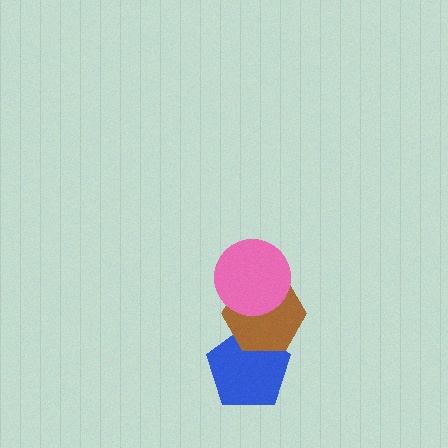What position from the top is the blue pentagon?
The blue pentagon is 3rd from the top.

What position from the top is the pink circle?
The pink circle is 1st from the top.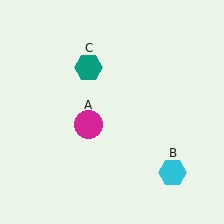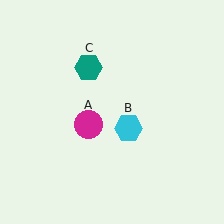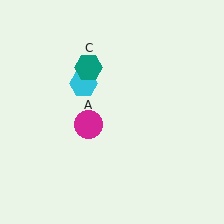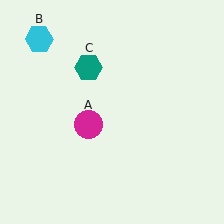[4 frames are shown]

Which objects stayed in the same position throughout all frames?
Magenta circle (object A) and teal hexagon (object C) remained stationary.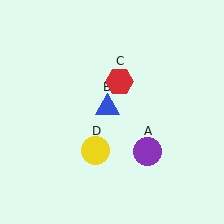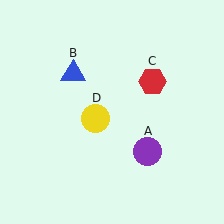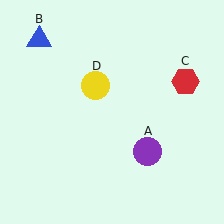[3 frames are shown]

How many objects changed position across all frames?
3 objects changed position: blue triangle (object B), red hexagon (object C), yellow circle (object D).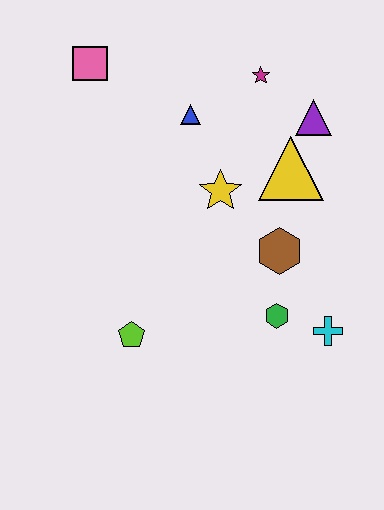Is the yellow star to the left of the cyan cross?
Yes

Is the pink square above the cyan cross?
Yes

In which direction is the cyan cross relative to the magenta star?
The cyan cross is below the magenta star.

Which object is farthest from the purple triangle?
The lime pentagon is farthest from the purple triangle.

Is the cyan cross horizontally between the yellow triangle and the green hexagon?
No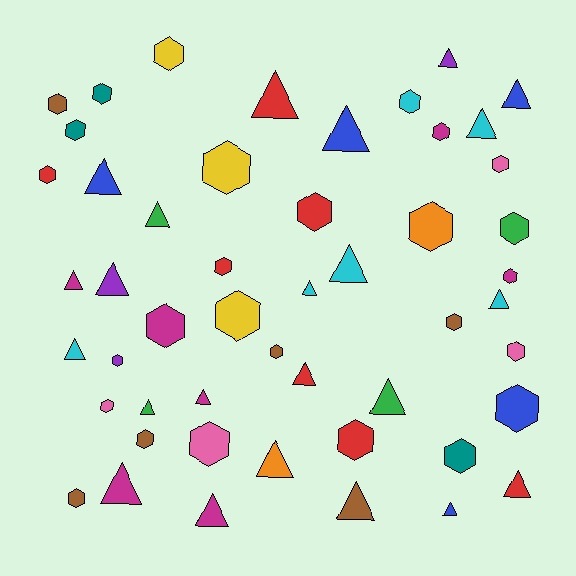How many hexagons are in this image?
There are 27 hexagons.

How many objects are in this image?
There are 50 objects.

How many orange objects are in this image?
There are 2 orange objects.